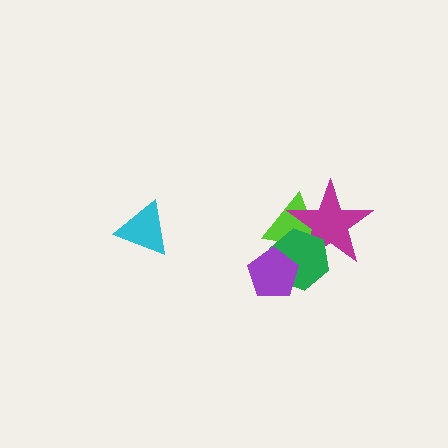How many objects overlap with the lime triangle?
3 objects overlap with the lime triangle.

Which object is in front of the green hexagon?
The purple pentagon is in front of the green hexagon.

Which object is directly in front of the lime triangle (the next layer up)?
The magenta star is directly in front of the lime triangle.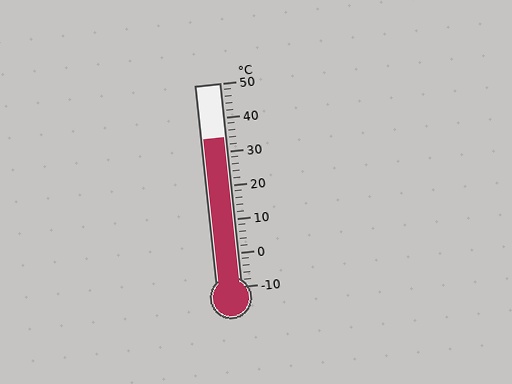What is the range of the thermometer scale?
The thermometer scale ranges from -10°C to 50°C.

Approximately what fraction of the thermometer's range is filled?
The thermometer is filled to approximately 75% of its range.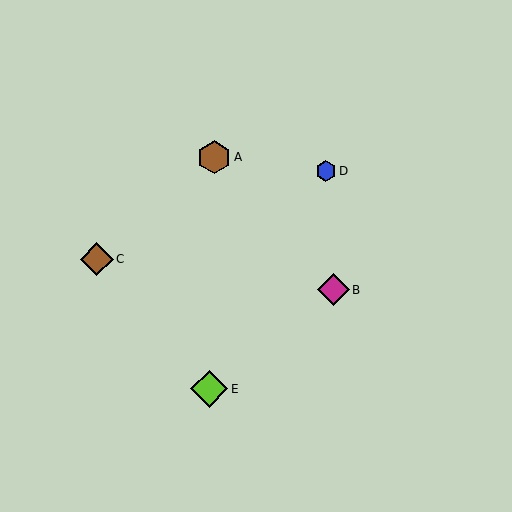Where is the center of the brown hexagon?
The center of the brown hexagon is at (214, 157).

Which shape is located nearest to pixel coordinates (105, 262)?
The brown diamond (labeled C) at (97, 259) is nearest to that location.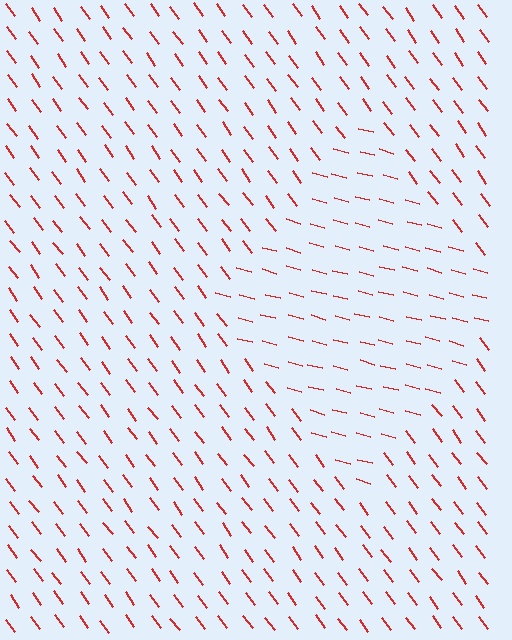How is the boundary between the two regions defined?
The boundary is defined purely by a change in line orientation (approximately 39 degrees difference). All lines are the same color and thickness.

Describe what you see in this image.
The image is filled with small red line segments. A diamond region in the image has lines oriented differently from the surrounding lines, creating a visible texture boundary.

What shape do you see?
I see a diamond.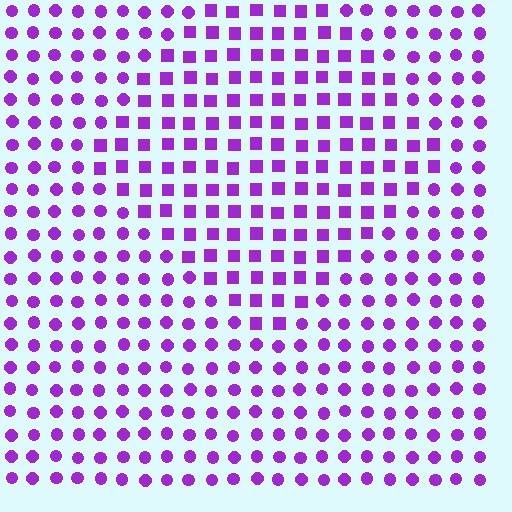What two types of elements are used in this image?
The image uses squares inside the diamond region and circles outside it.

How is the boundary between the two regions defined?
The boundary is defined by a change in element shape: squares inside vs. circles outside. All elements share the same color and spacing.